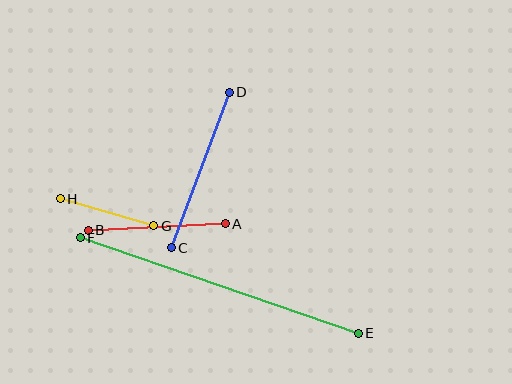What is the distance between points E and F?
The distance is approximately 294 pixels.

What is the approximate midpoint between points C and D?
The midpoint is at approximately (200, 170) pixels.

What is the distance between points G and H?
The distance is approximately 98 pixels.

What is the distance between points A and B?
The distance is approximately 137 pixels.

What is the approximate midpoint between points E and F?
The midpoint is at approximately (219, 286) pixels.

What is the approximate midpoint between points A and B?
The midpoint is at approximately (157, 227) pixels.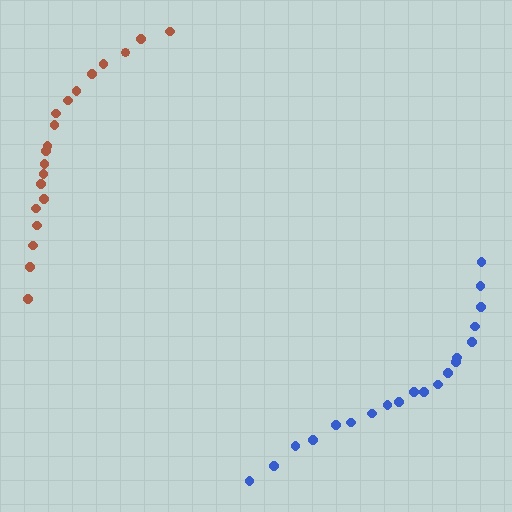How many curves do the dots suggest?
There are 2 distinct paths.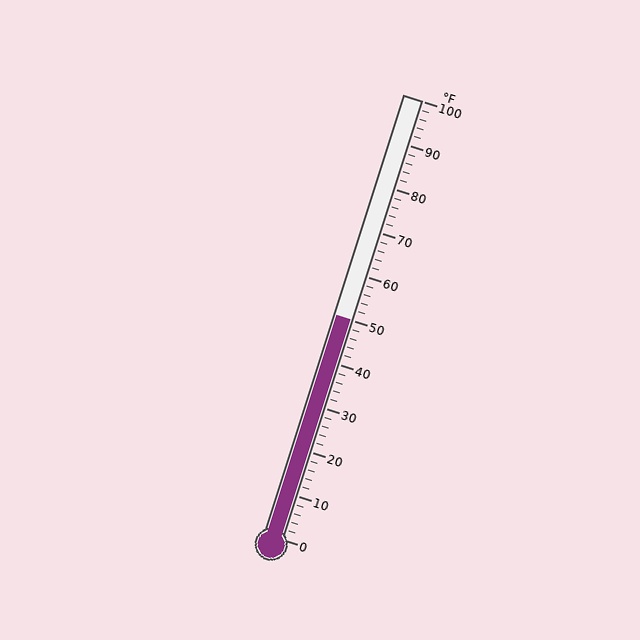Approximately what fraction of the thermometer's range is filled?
The thermometer is filled to approximately 50% of its range.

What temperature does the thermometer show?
The thermometer shows approximately 50°F.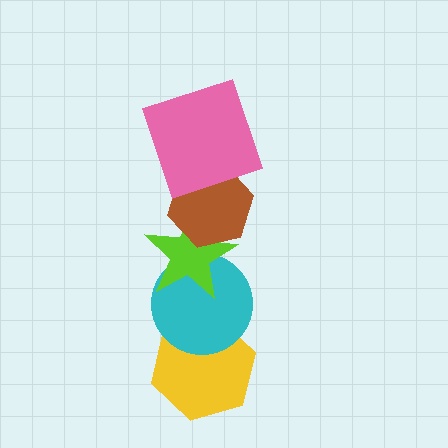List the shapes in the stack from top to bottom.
From top to bottom: the pink square, the brown hexagon, the lime star, the cyan circle, the yellow hexagon.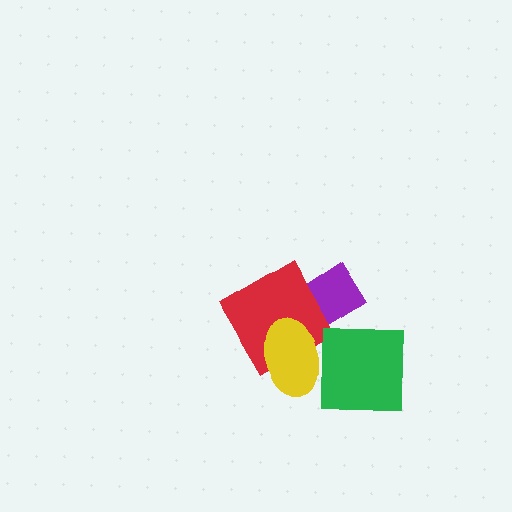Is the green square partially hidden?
No, no other shape covers it.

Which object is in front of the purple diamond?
The red square is in front of the purple diamond.